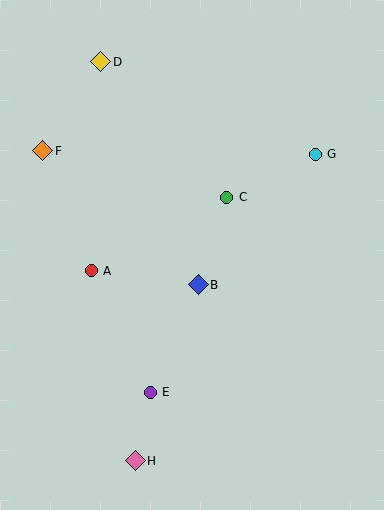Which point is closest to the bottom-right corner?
Point H is closest to the bottom-right corner.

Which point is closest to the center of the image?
Point B at (198, 285) is closest to the center.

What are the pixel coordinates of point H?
Point H is at (135, 461).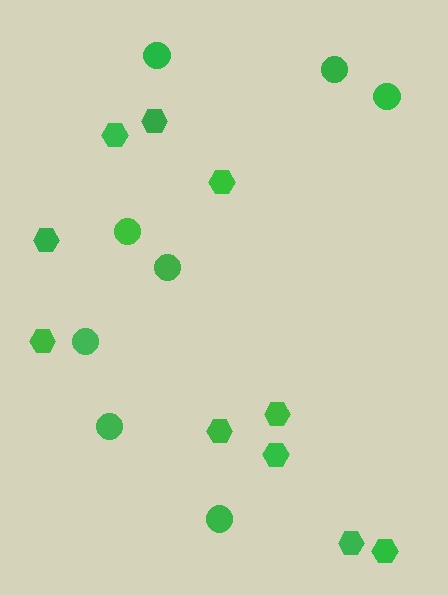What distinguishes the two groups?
There are 2 groups: one group of circles (8) and one group of hexagons (10).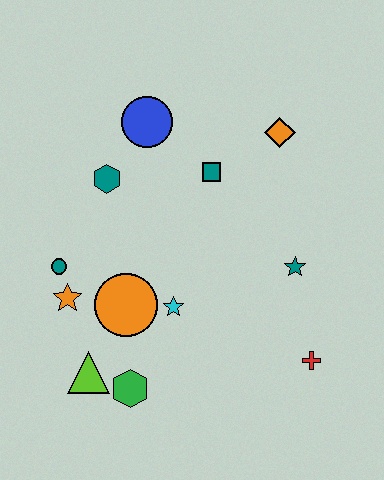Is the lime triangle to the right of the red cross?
No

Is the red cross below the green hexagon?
No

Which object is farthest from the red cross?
The blue circle is farthest from the red cross.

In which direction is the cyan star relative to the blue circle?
The cyan star is below the blue circle.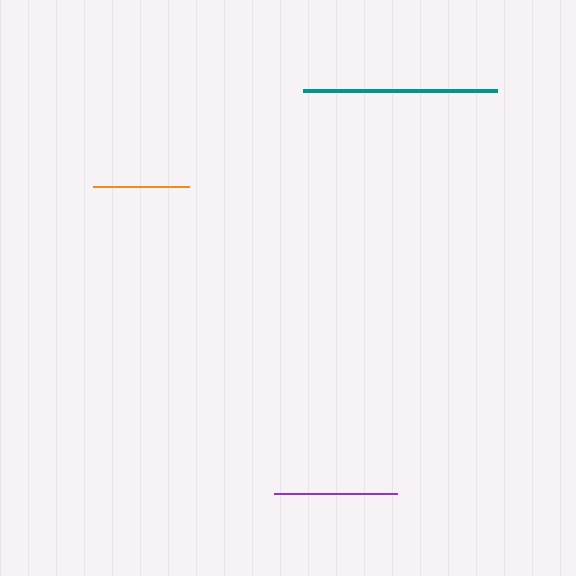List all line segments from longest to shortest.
From longest to shortest: teal, purple, orange.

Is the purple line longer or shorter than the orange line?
The purple line is longer than the orange line.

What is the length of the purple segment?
The purple segment is approximately 122 pixels long.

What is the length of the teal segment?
The teal segment is approximately 194 pixels long.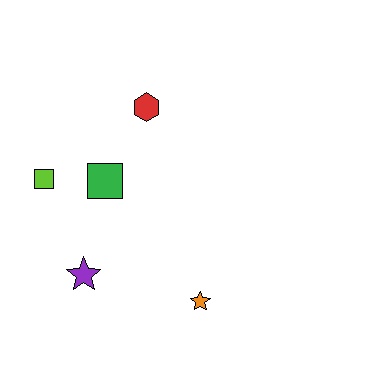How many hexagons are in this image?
There is 1 hexagon.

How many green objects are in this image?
There is 1 green object.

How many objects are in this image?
There are 5 objects.